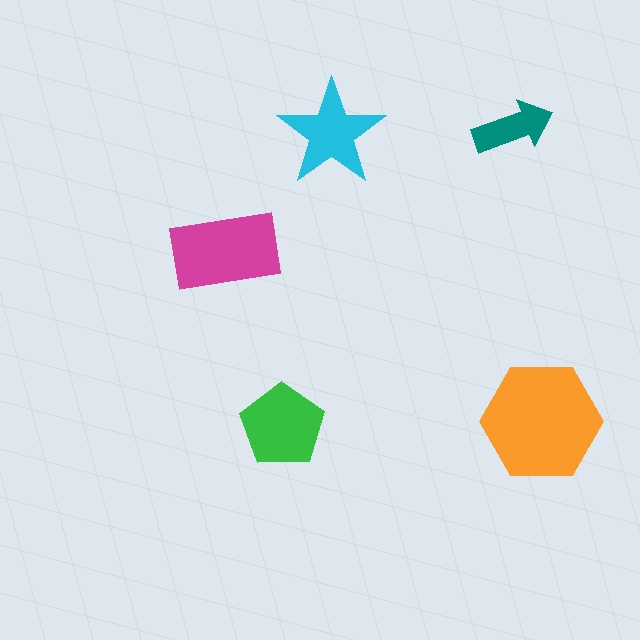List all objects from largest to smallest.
The orange hexagon, the magenta rectangle, the green pentagon, the cyan star, the teal arrow.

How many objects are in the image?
There are 5 objects in the image.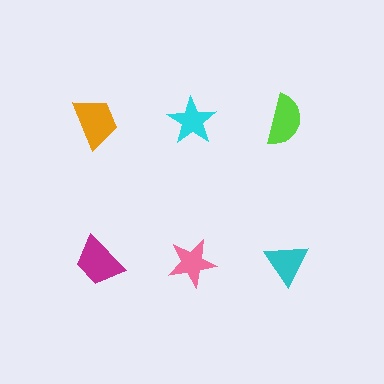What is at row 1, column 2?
A cyan star.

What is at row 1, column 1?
An orange trapezoid.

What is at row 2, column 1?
A magenta trapezoid.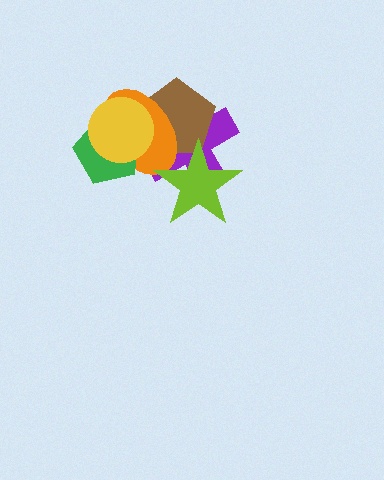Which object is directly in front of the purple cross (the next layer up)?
The brown pentagon is directly in front of the purple cross.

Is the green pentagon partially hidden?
Yes, it is partially covered by another shape.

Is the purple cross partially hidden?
Yes, it is partially covered by another shape.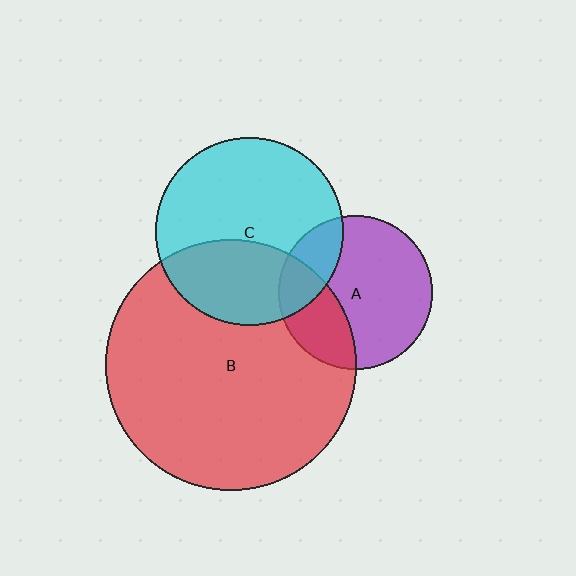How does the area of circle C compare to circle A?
Approximately 1.5 times.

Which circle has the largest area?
Circle B (red).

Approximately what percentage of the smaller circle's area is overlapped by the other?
Approximately 35%.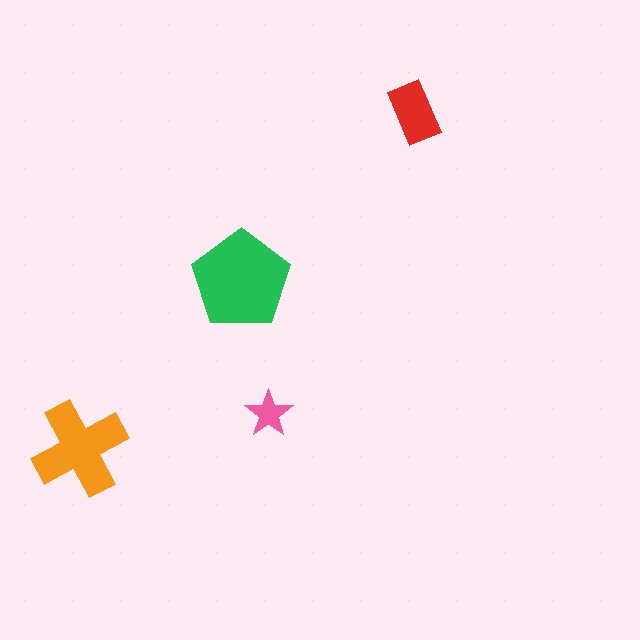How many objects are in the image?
There are 4 objects in the image.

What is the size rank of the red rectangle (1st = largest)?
3rd.